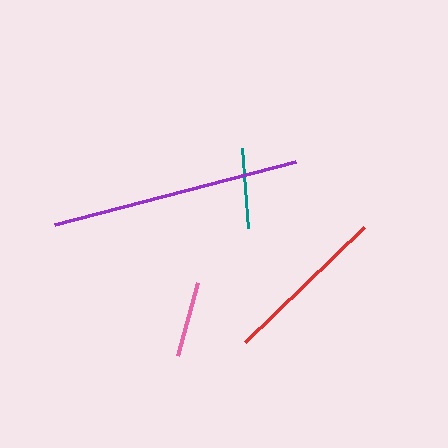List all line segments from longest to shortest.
From longest to shortest: purple, red, teal, pink.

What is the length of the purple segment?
The purple segment is approximately 249 pixels long.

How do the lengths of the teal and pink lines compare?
The teal and pink lines are approximately the same length.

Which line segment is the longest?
The purple line is the longest at approximately 249 pixels.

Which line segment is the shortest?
The pink line is the shortest at approximately 75 pixels.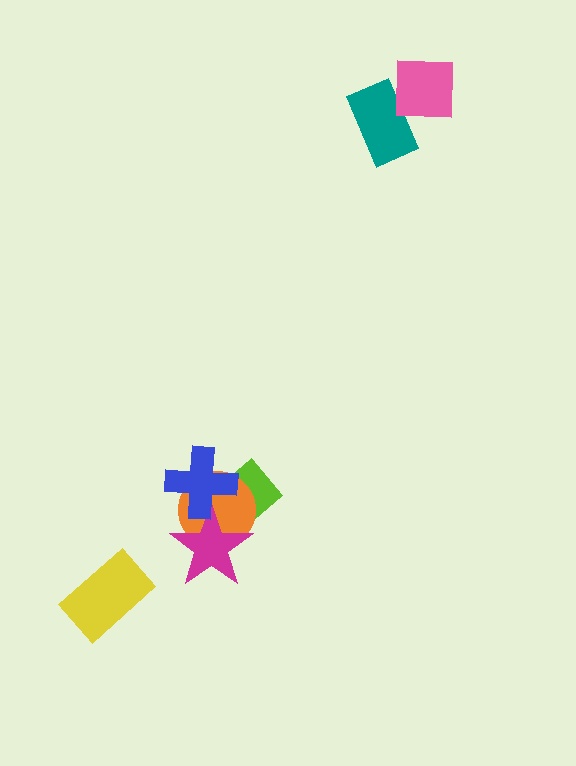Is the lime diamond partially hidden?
Yes, it is partially covered by another shape.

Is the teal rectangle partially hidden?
Yes, it is partially covered by another shape.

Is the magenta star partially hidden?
Yes, it is partially covered by another shape.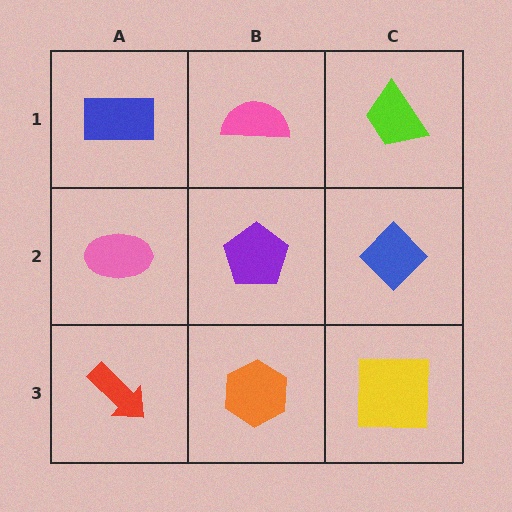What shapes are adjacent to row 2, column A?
A blue rectangle (row 1, column A), a red arrow (row 3, column A), a purple pentagon (row 2, column B).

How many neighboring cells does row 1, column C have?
2.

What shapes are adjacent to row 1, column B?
A purple pentagon (row 2, column B), a blue rectangle (row 1, column A), a lime trapezoid (row 1, column C).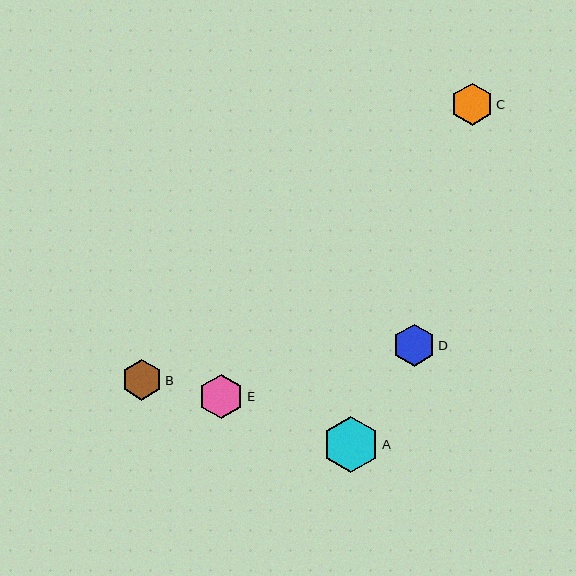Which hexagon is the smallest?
Hexagon B is the smallest with a size of approximately 41 pixels.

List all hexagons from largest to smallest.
From largest to smallest: A, E, D, C, B.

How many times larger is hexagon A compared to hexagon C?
Hexagon A is approximately 1.3 times the size of hexagon C.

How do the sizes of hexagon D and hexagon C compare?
Hexagon D and hexagon C are approximately the same size.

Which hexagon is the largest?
Hexagon A is the largest with a size of approximately 56 pixels.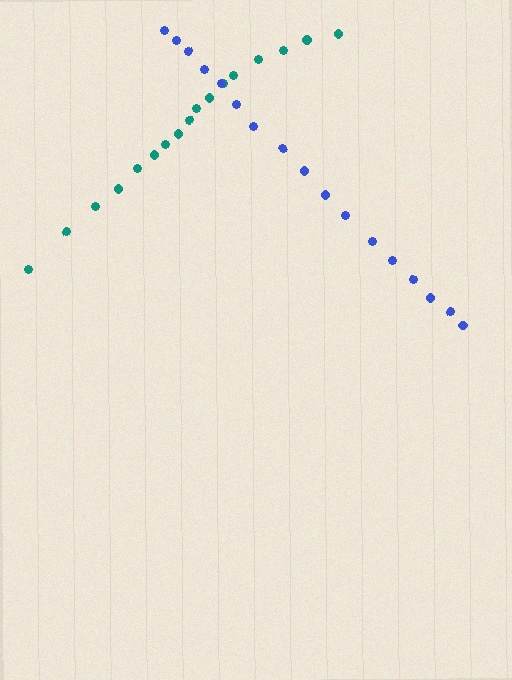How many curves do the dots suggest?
There are 2 distinct paths.